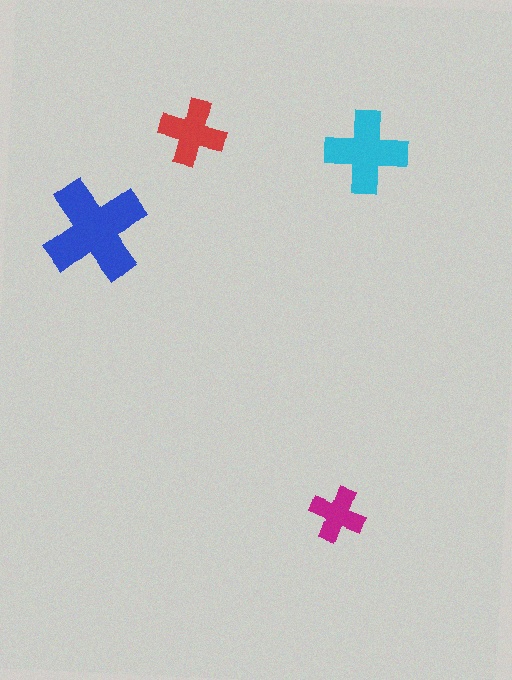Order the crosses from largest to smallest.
the blue one, the cyan one, the red one, the magenta one.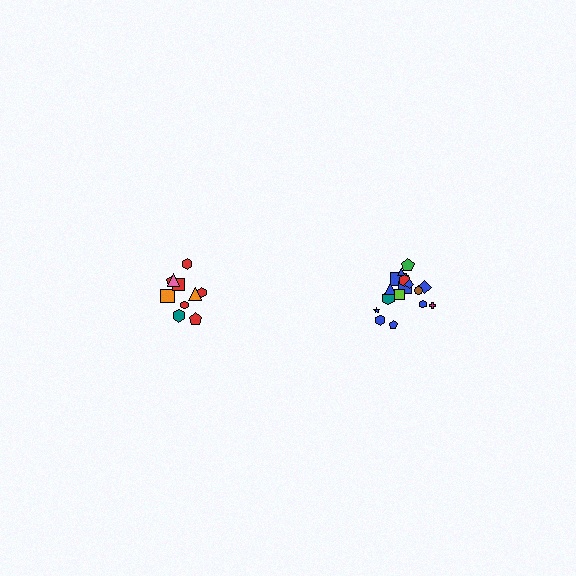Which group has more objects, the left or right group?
The right group.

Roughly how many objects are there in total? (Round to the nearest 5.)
Roughly 30 objects in total.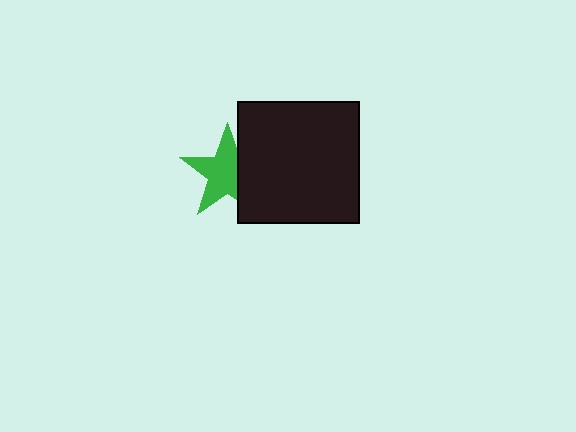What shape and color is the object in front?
The object in front is a black square.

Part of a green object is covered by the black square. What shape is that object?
It is a star.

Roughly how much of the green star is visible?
Most of it is visible (roughly 69%).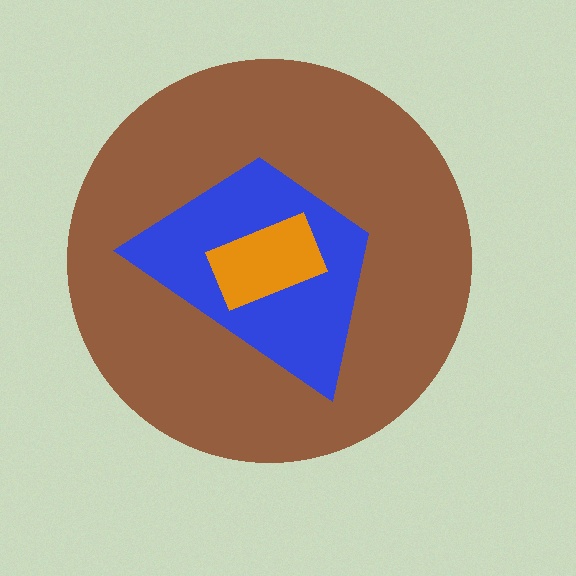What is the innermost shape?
The orange rectangle.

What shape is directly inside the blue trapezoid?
The orange rectangle.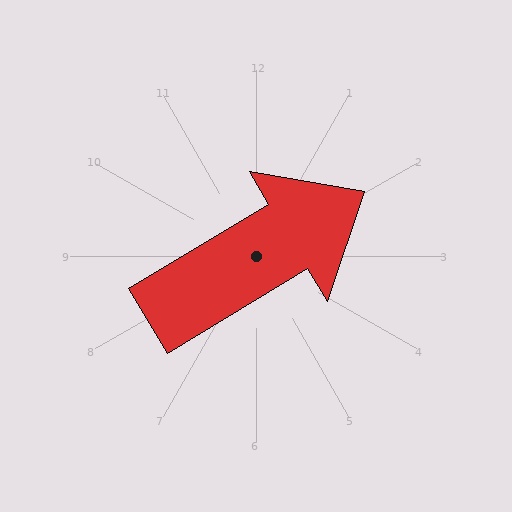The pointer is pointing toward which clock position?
Roughly 2 o'clock.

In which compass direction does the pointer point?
Northeast.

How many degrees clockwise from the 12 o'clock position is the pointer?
Approximately 59 degrees.